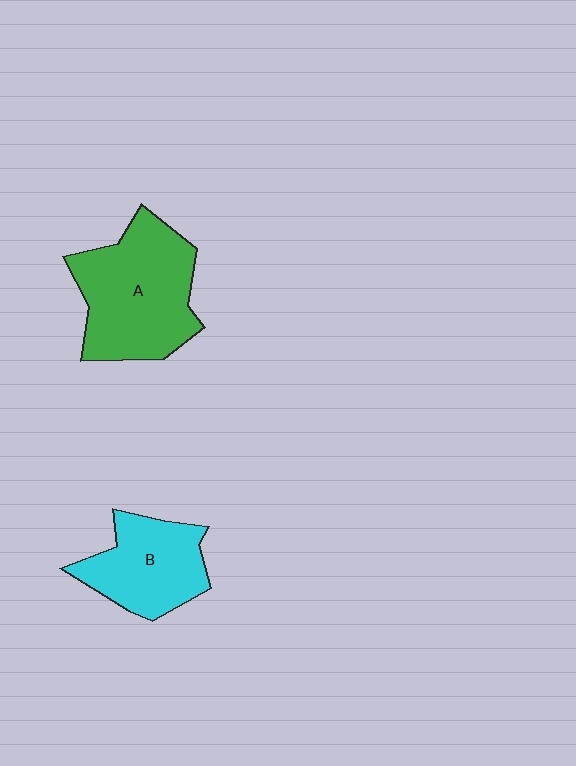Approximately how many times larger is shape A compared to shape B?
Approximately 1.5 times.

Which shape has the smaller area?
Shape B (cyan).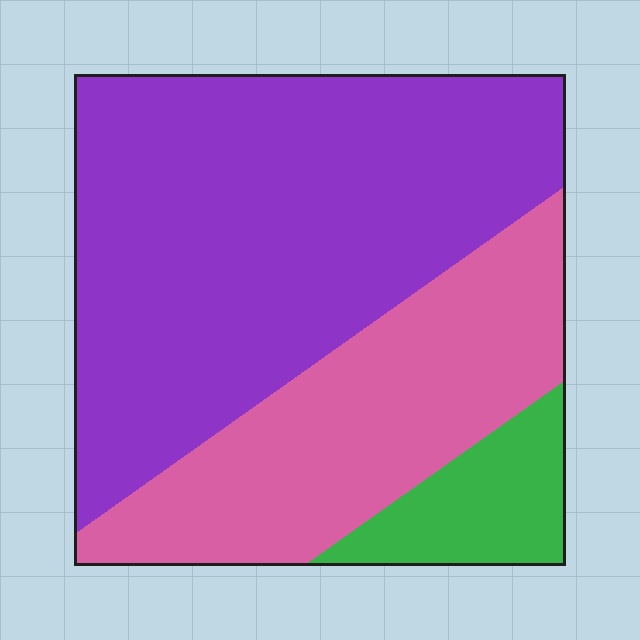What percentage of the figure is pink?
Pink takes up between a sixth and a third of the figure.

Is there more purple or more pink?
Purple.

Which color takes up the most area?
Purple, at roughly 60%.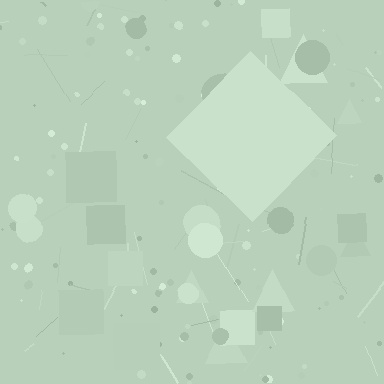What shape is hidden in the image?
A diamond is hidden in the image.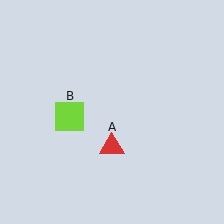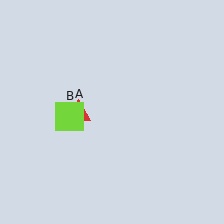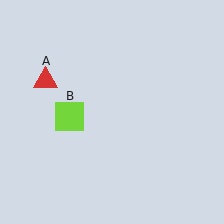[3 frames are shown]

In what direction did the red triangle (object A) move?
The red triangle (object A) moved up and to the left.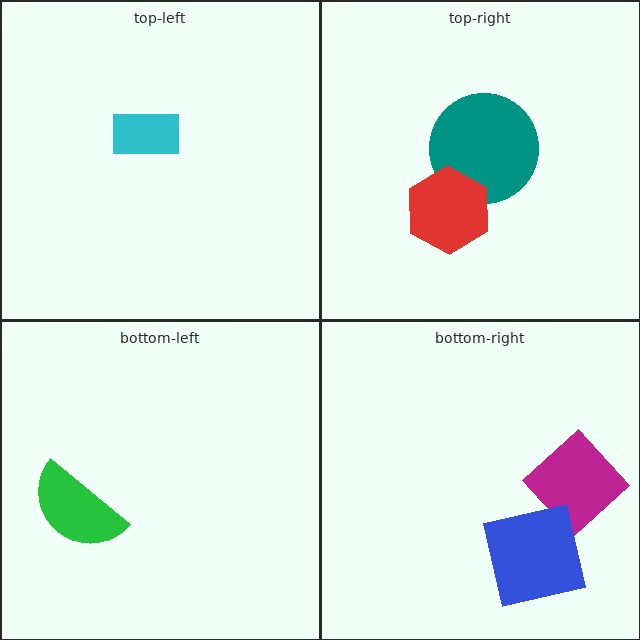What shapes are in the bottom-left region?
The green semicircle.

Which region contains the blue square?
The bottom-right region.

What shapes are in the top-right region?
The teal circle, the red hexagon.